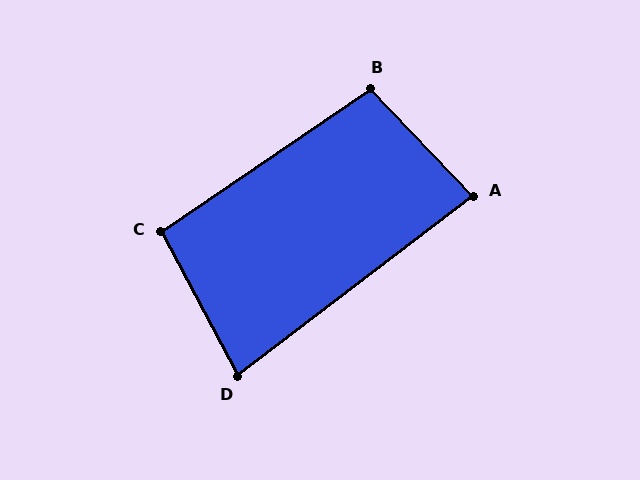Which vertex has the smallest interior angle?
D, at approximately 81 degrees.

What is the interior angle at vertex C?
Approximately 97 degrees (obtuse).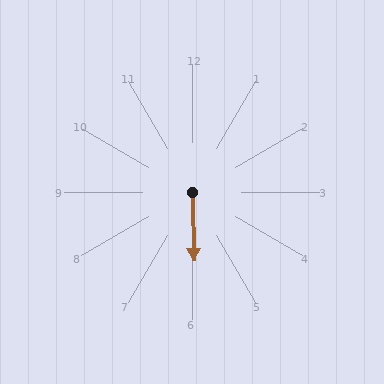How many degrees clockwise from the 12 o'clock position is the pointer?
Approximately 179 degrees.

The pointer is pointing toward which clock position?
Roughly 6 o'clock.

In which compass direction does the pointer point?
South.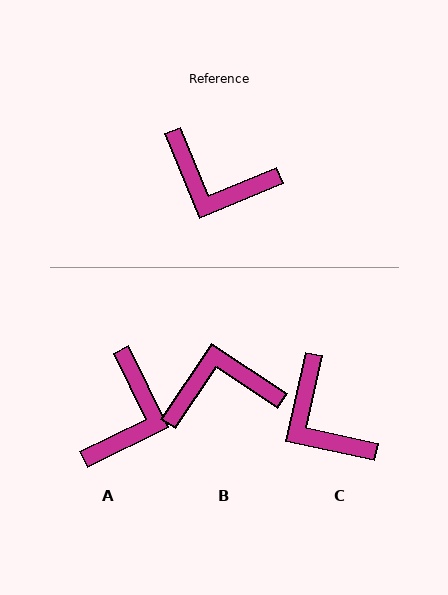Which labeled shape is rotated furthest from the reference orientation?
B, about 146 degrees away.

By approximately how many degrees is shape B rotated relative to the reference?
Approximately 146 degrees clockwise.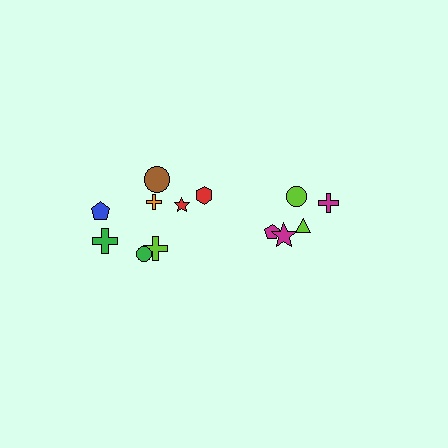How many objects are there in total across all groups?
There are 13 objects.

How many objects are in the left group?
There are 8 objects.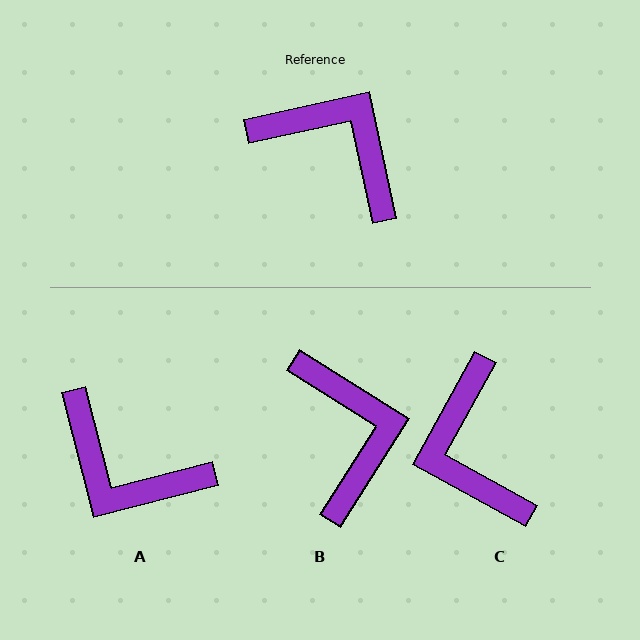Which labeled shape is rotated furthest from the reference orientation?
A, about 178 degrees away.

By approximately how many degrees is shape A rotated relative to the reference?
Approximately 178 degrees clockwise.